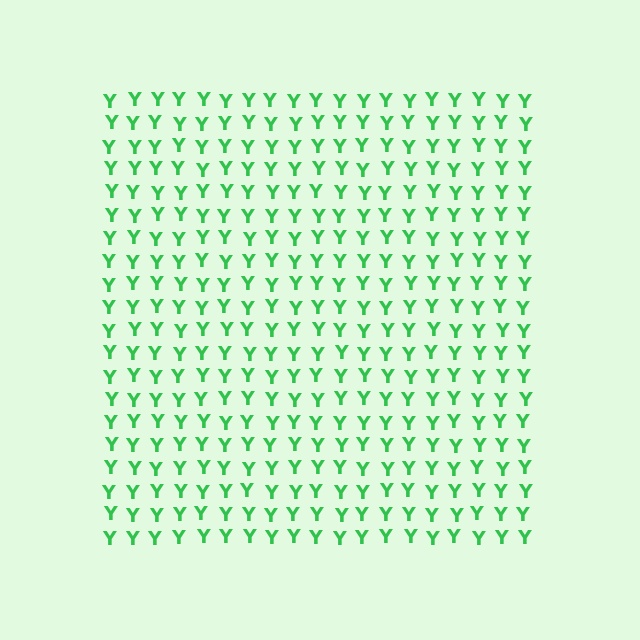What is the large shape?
The large shape is a square.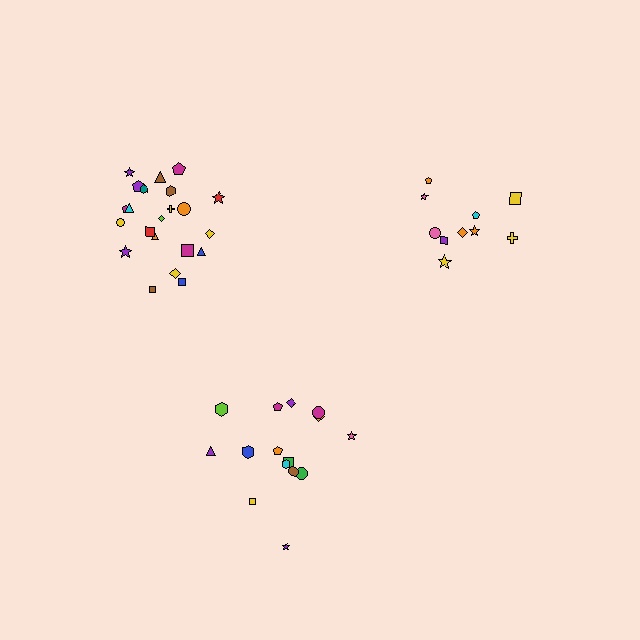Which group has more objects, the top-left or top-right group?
The top-left group.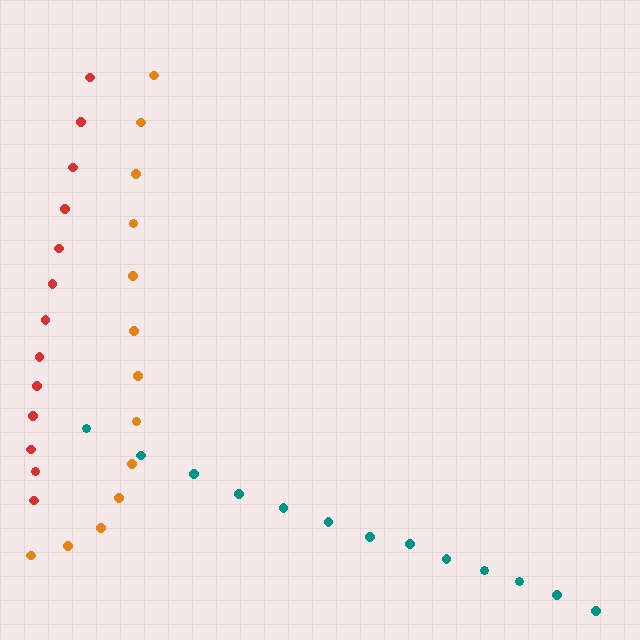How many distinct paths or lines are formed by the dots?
There are 3 distinct paths.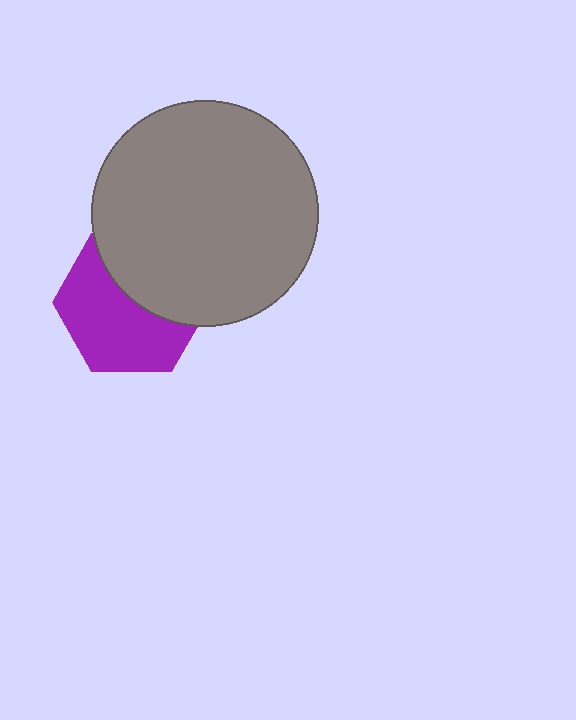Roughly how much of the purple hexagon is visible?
About half of it is visible (roughly 58%).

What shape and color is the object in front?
The object in front is a gray circle.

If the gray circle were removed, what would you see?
You would see the complete purple hexagon.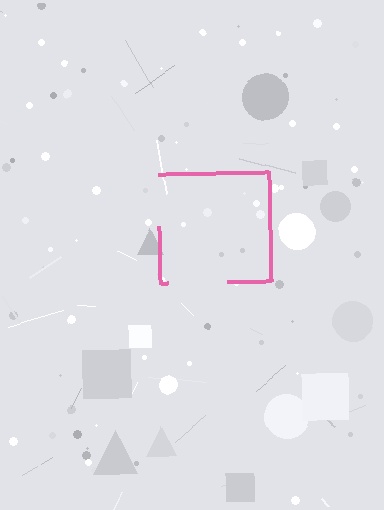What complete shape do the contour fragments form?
The contour fragments form a square.